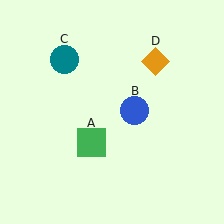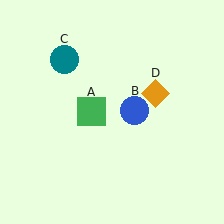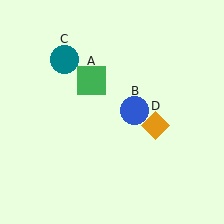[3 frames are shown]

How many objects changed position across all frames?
2 objects changed position: green square (object A), orange diamond (object D).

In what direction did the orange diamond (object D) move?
The orange diamond (object D) moved down.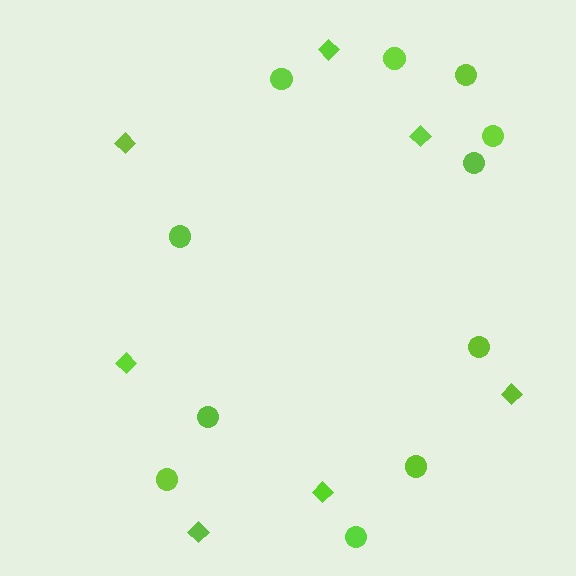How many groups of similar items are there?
There are 2 groups: one group of circles (11) and one group of diamonds (7).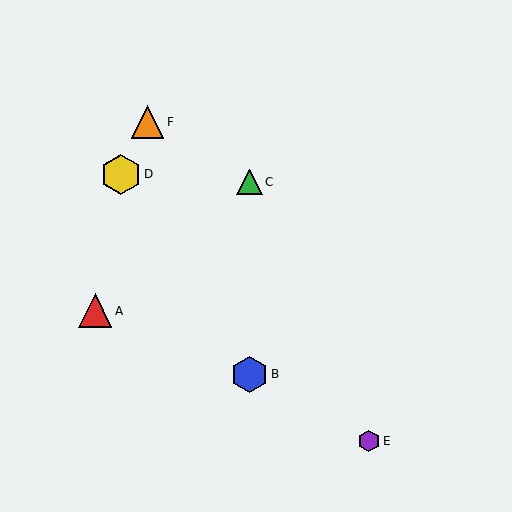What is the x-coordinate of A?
Object A is at x≈95.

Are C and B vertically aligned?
Yes, both are at x≈250.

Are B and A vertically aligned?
No, B is at x≈250 and A is at x≈95.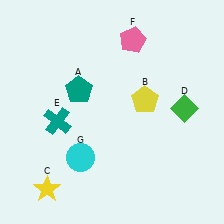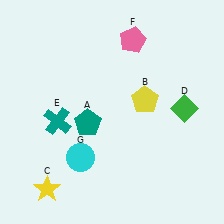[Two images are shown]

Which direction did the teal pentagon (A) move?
The teal pentagon (A) moved down.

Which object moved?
The teal pentagon (A) moved down.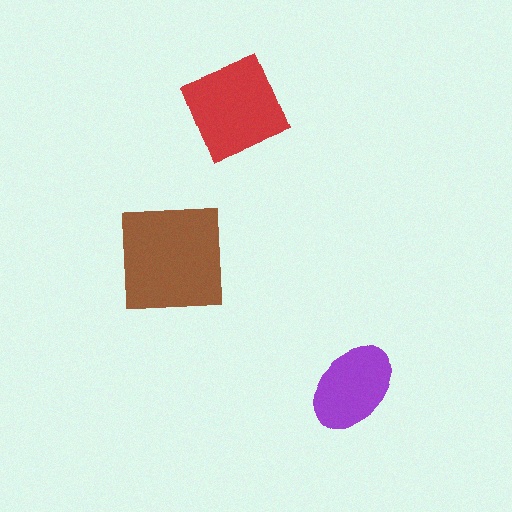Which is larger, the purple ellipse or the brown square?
The brown square.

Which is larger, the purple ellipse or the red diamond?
The red diamond.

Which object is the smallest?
The purple ellipse.